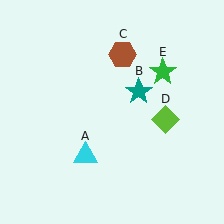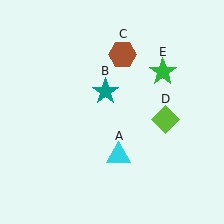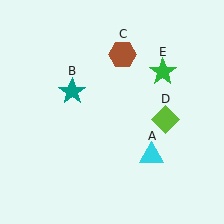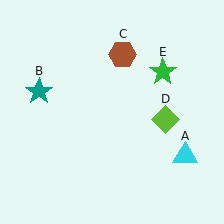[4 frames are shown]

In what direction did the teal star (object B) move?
The teal star (object B) moved left.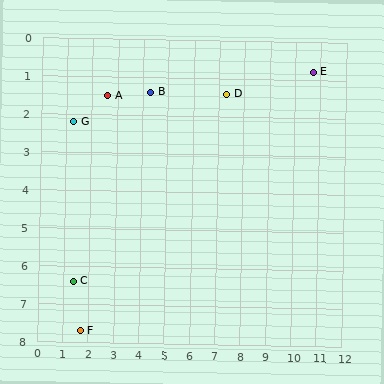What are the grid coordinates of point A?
Point A is at approximately (2.6, 1.5).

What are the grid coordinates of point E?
Point E is at approximately (10.7, 0.8).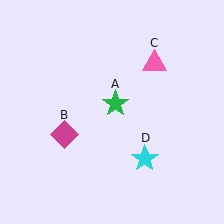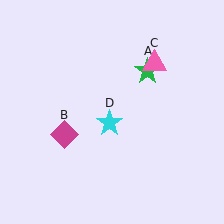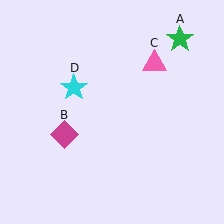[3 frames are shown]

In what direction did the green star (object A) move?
The green star (object A) moved up and to the right.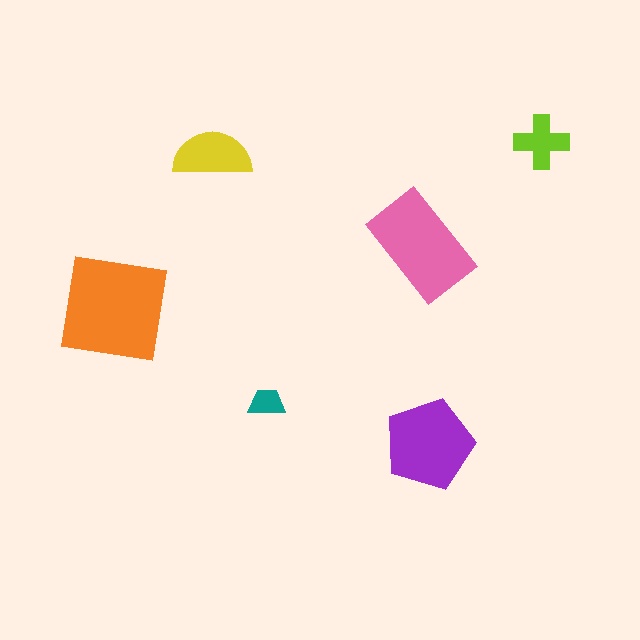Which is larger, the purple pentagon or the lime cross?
The purple pentagon.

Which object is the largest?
The orange square.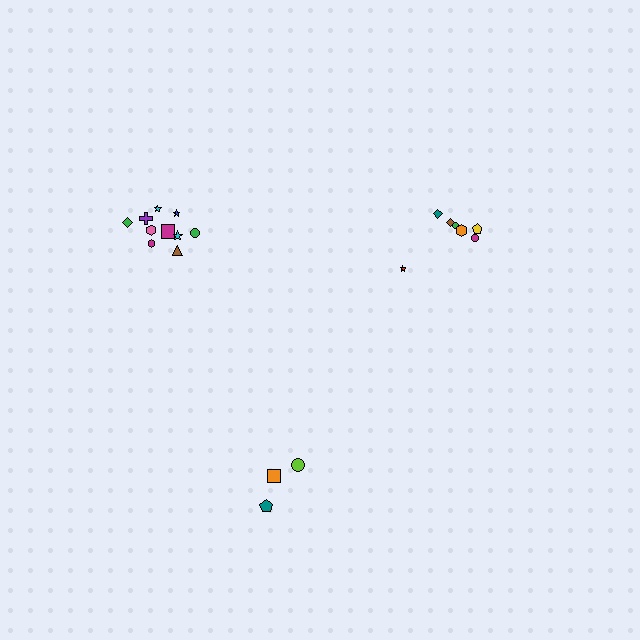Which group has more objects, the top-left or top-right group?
The top-left group.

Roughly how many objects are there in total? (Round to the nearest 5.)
Roughly 20 objects in total.